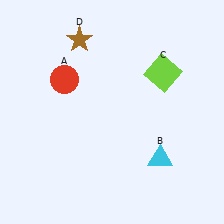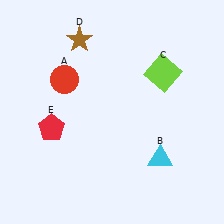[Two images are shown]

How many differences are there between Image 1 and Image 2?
There is 1 difference between the two images.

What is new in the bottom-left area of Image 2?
A red pentagon (E) was added in the bottom-left area of Image 2.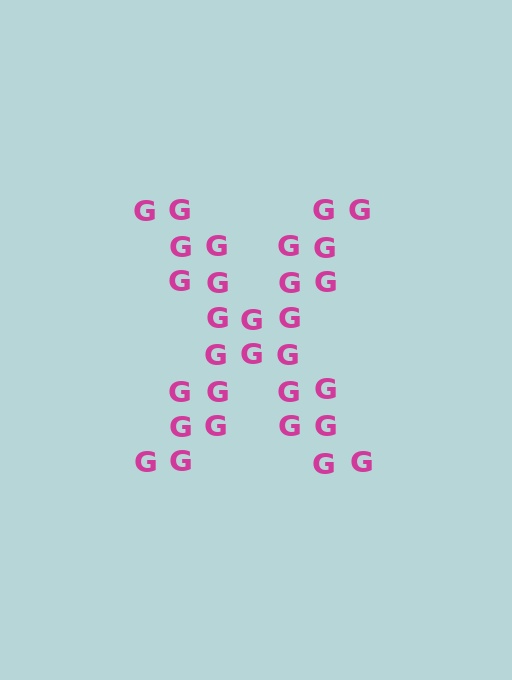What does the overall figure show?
The overall figure shows the letter X.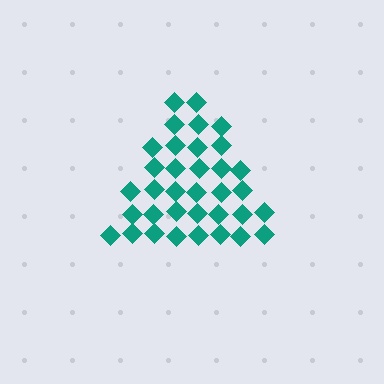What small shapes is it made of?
It is made of small diamonds.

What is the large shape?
The large shape is a triangle.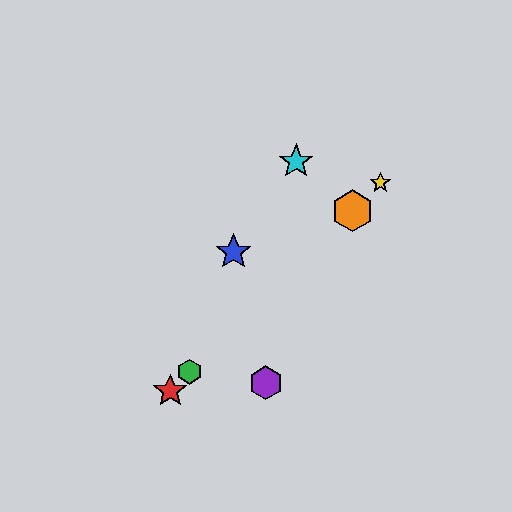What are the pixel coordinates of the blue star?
The blue star is at (234, 252).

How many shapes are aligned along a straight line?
4 shapes (the red star, the green hexagon, the yellow star, the orange hexagon) are aligned along a straight line.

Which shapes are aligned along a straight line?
The red star, the green hexagon, the yellow star, the orange hexagon are aligned along a straight line.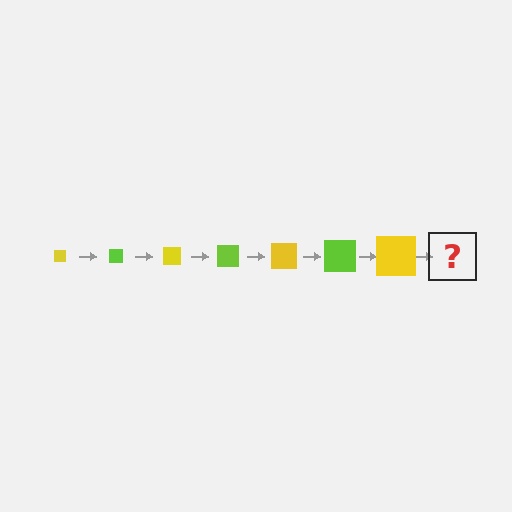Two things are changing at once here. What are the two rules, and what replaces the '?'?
The two rules are that the square grows larger each step and the color cycles through yellow and lime. The '?' should be a lime square, larger than the previous one.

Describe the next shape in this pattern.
It should be a lime square, larger than the previous one.